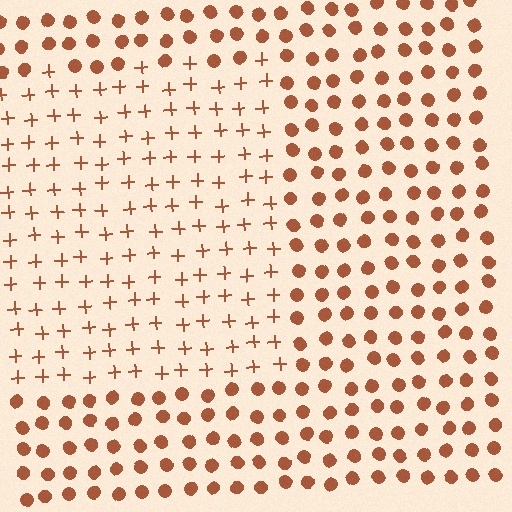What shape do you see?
I see a rectangle.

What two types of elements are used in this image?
The image uses plus signs inside the rectangle region and circles outside it.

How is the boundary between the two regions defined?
The boundary is defined by a change in element shape: plus signs inside vs. circles outside. All elements share the same color and spacing.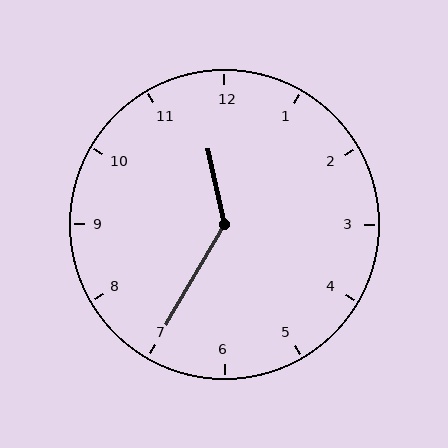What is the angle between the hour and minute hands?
Approximately 138 degrees.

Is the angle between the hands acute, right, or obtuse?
It is obtuse.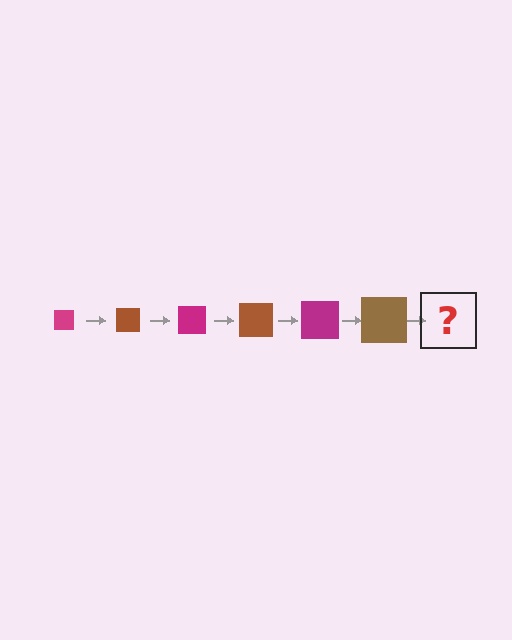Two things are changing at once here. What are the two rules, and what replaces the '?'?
The two rules are that the square grows larger each step and the color cycles through magenta and brown. The '?' should be a magenta square, larger than the previous one.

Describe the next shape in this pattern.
It should be a magenta square, larger than the previous one.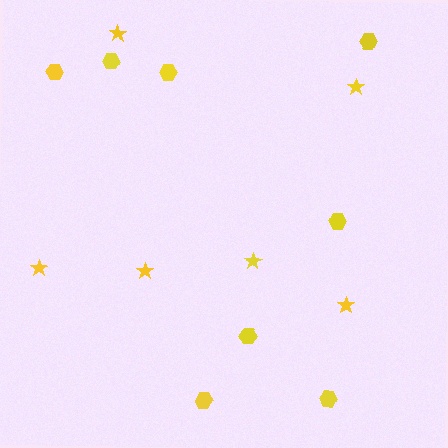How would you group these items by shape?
There are 2 groups: one group of hexagons (8) and one group of stars (6).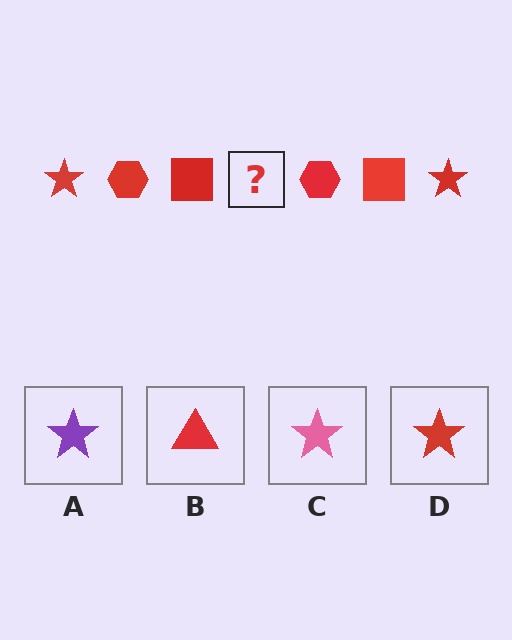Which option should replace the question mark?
Option D.